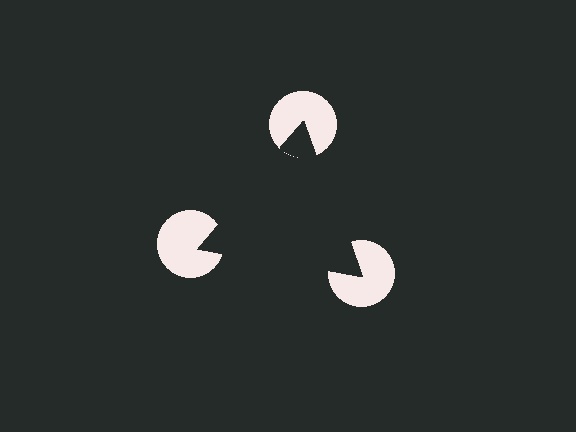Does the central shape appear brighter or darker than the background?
It typically appears slightly darker than the background, even though no actual brightness change is drawn.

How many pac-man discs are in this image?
There are 3 — one at each vertex of the illusory triangle.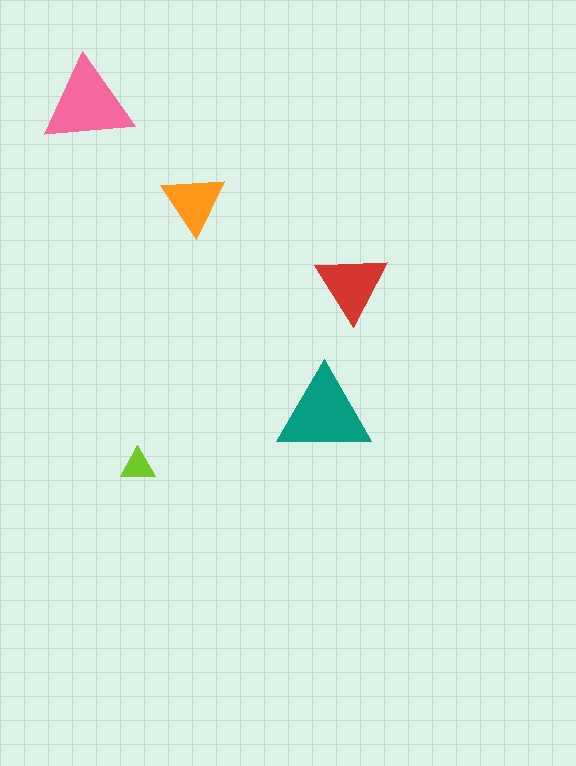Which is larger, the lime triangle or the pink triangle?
The pink one.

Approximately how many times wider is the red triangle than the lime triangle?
About 2 times wider.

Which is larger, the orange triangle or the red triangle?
The red one.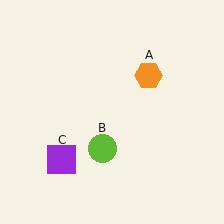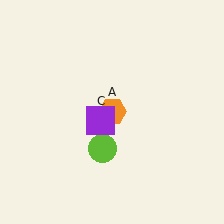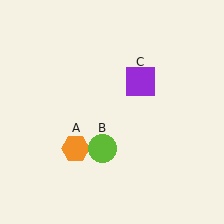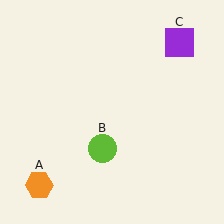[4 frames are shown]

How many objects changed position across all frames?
2 objects changed position: orange hexagon (object A), purple square (object C).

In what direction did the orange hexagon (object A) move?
The orange hexagon (object A) moved down and to the left.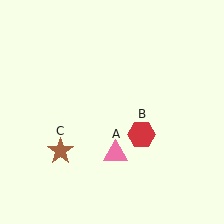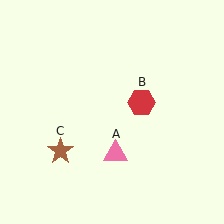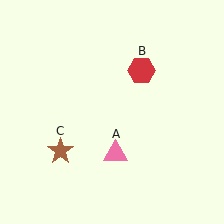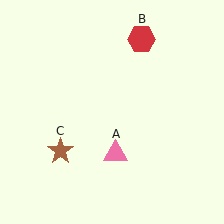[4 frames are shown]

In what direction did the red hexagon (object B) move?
The red hexagon (object B) moved up.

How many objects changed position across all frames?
1 object changed position: red hexagon (object B).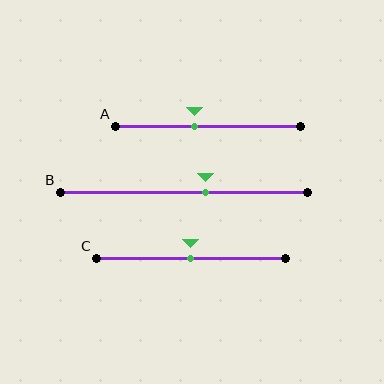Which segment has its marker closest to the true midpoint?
Segment C has its marker closest to the true midpoint.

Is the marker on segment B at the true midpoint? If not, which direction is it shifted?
No, the marker on segment B is shifted to the right by about 9% of the segment length.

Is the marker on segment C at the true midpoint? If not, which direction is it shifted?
Yes, the marker on segment C is at the true midpoint.